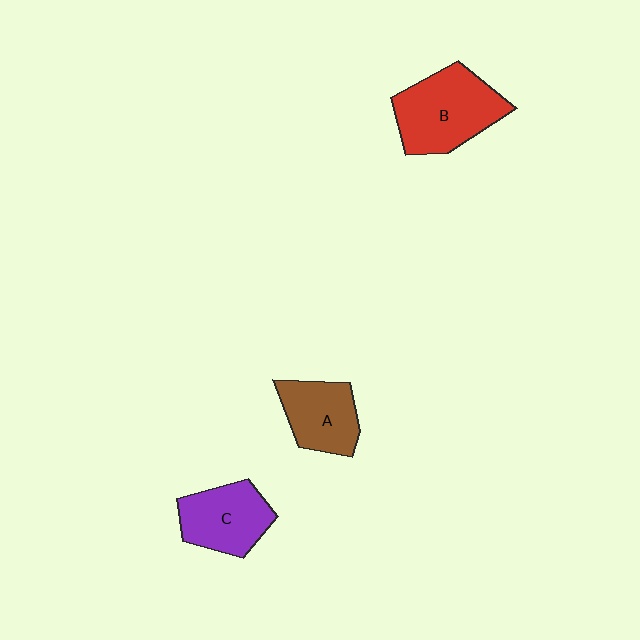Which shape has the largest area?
Shape B (red).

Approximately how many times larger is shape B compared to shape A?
Approximately 1.5 times.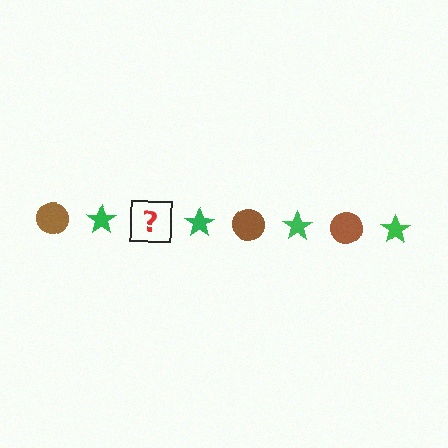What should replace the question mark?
The question mark should be replaced with a brown circle.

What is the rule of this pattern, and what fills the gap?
The rule is that the pattern alternates between brown circle and green star. The gap should be filled with a brown circle.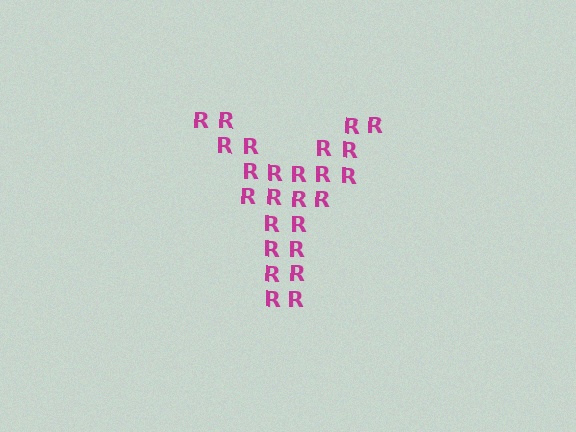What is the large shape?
The large shape is the letter Y.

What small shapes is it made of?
It is made of small letter R's.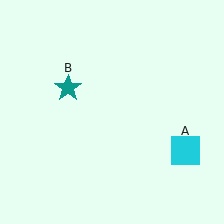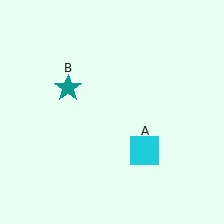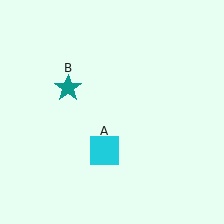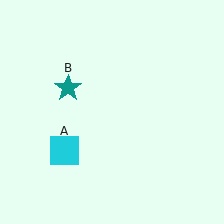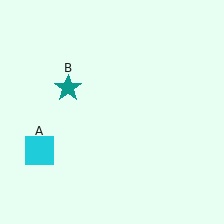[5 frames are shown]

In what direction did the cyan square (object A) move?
The cyan square (object A) moved left.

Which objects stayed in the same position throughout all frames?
Teal star (object B) remained stationary.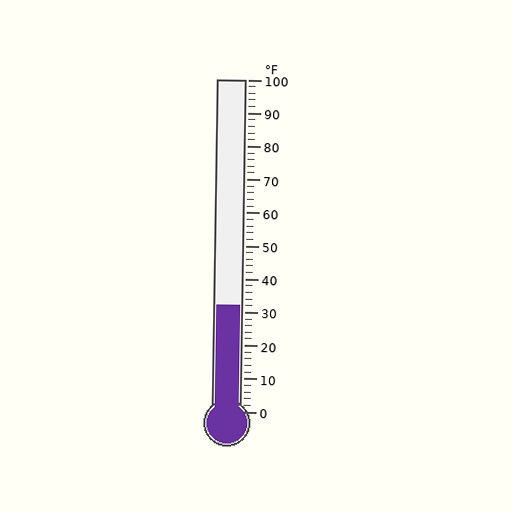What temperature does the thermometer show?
The thermometer shows approximately 32°F.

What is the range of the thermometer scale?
The thermometer scale ranges from 0°F to 100°F.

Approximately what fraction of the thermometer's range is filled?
The thermometer is filled to approximately 30% of its range.